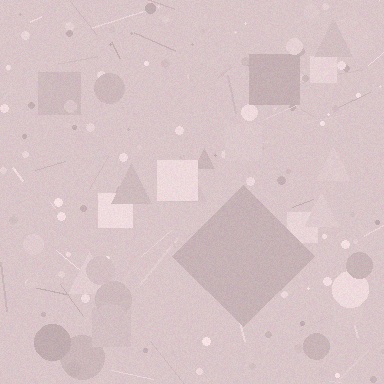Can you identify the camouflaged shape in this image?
The camouflaged shape is a diamond.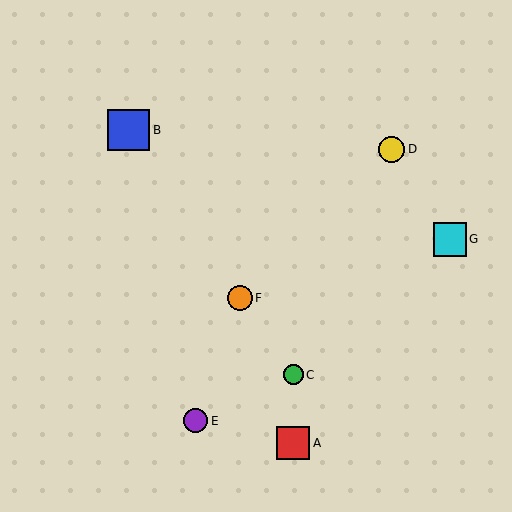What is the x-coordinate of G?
Object G is at x≈450.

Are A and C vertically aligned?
Yes, both are at x≈293.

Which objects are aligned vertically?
Objects A, C are aligned vertically.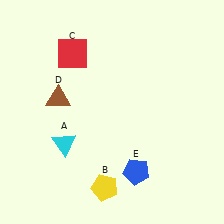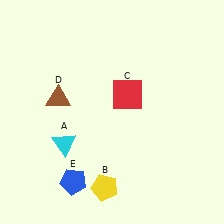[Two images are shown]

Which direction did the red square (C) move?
The red square (C) moved right.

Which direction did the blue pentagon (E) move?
The blue pentagon (E) moved left.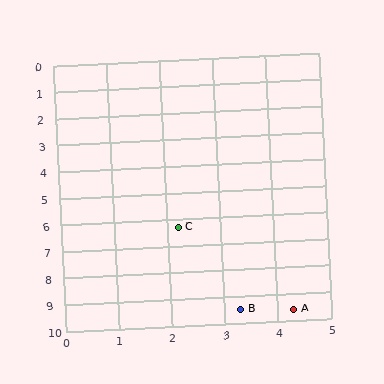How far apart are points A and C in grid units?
Points A and C are about 3.9 grid units apart.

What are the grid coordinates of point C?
Point C is at approximately (2.2, 6.3).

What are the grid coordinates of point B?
Point B is at approximately (3.3, 9.5).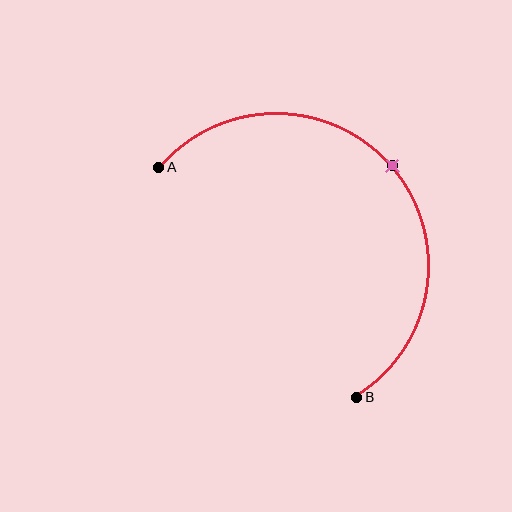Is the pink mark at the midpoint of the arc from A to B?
Yes. The pink mark lies on the arc at equal arc-length from both A and B — it is the arc midpoint.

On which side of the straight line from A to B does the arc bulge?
The arc bulges above and to the right of the straight line connecting A and B.